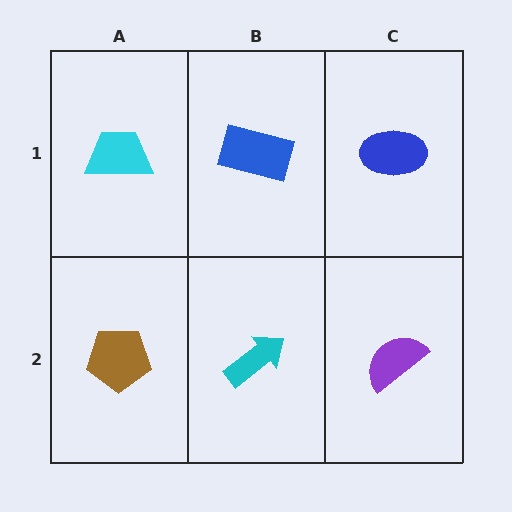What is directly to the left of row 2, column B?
A brown pentagon.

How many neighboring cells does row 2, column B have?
3.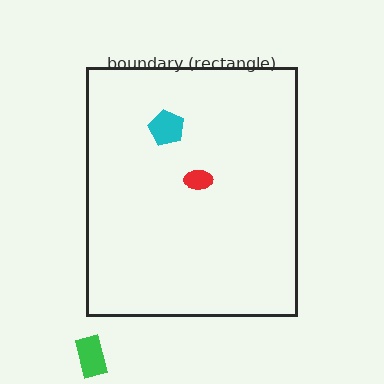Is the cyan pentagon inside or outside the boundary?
Inside.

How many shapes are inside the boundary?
2 inside, 1 outside.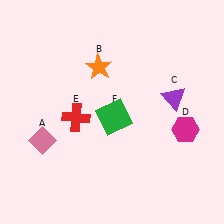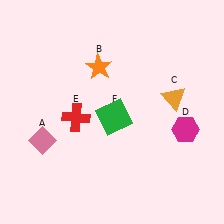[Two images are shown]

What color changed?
The triangle (C) changed from purple in Image 1 to orange in Image 2.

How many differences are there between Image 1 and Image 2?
There is 1 difference between the two images.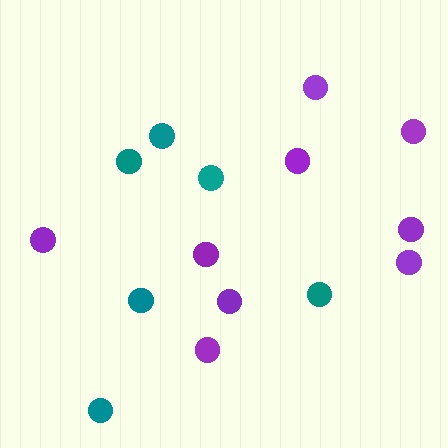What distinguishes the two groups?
There are 2 groups: one group of teal circles (6) and one group of purple circles (9).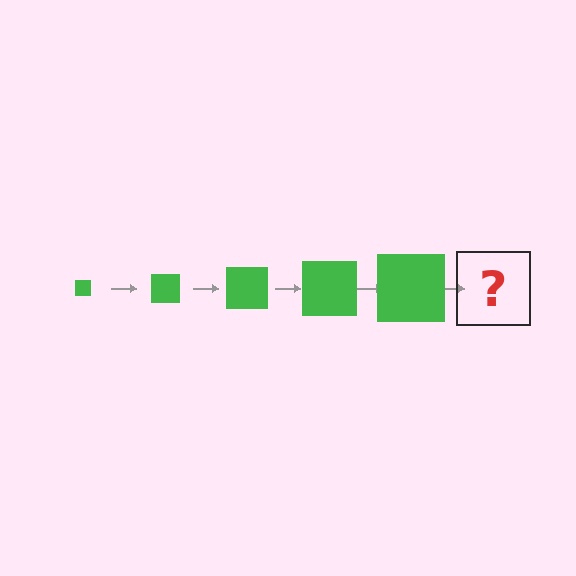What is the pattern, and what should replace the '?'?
The pattern is that the square gets progressively larger each step. The '?' should be a green square, larger than the previous one.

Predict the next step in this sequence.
The next step is a green square, larger than the previous one.